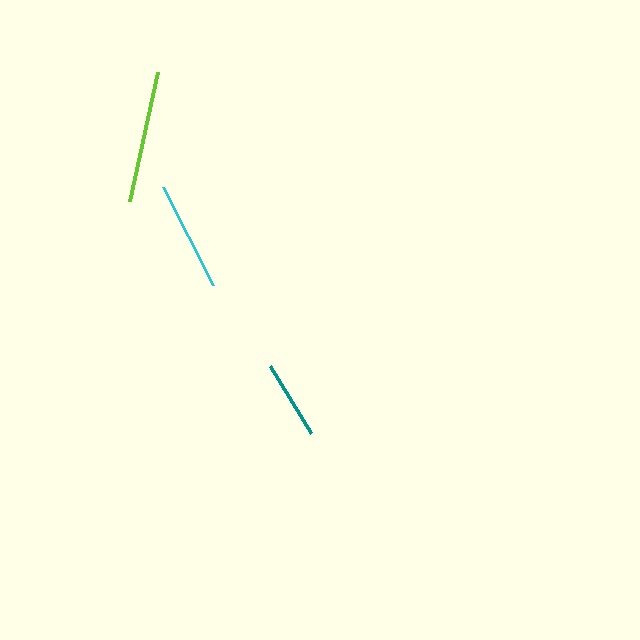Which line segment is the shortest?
The teal line is the shortest at approximately 79 pixels.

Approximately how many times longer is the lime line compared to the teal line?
The lime line is approximately 1.7 times the length of the teal line.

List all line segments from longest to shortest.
From longest to shortest: lime, cyan, teal.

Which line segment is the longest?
The lime line is the longest at approximately 132 pixels.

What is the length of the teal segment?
The teal segment is approximately 79 pixels long.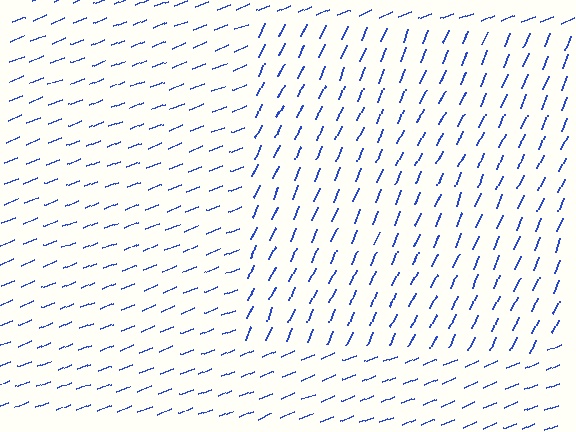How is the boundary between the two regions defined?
The boundary is defined purely by a change in line orientation (approximately 45 degrees difference). All lines are the same color and thickness.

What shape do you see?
I see a rectangle.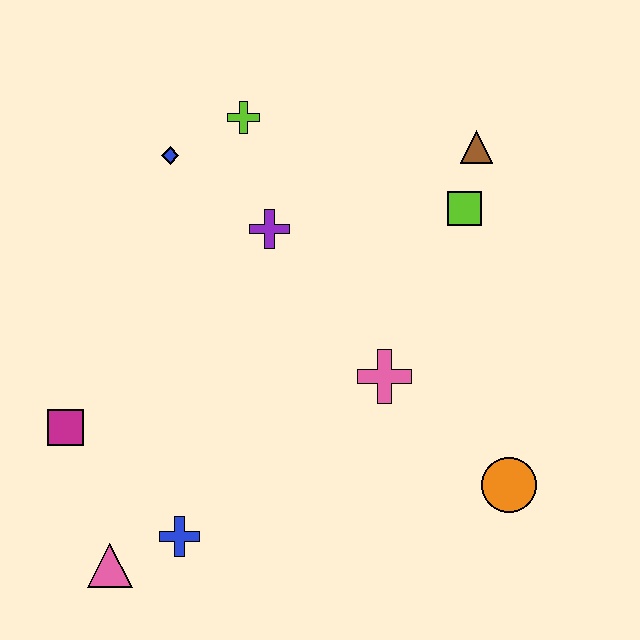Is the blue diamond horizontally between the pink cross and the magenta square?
Yes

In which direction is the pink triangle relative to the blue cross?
The pink triangle is to the left of the blue cross.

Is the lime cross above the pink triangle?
Yes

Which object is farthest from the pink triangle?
The brown triangle is farthest from the pink triangle.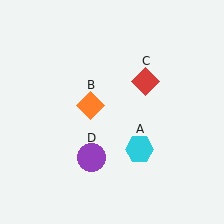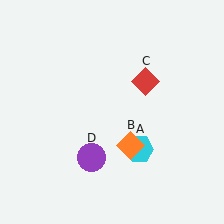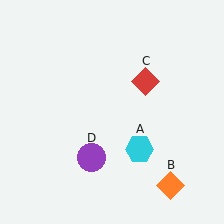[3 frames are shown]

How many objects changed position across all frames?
1 object changed position: orange diamond (object B).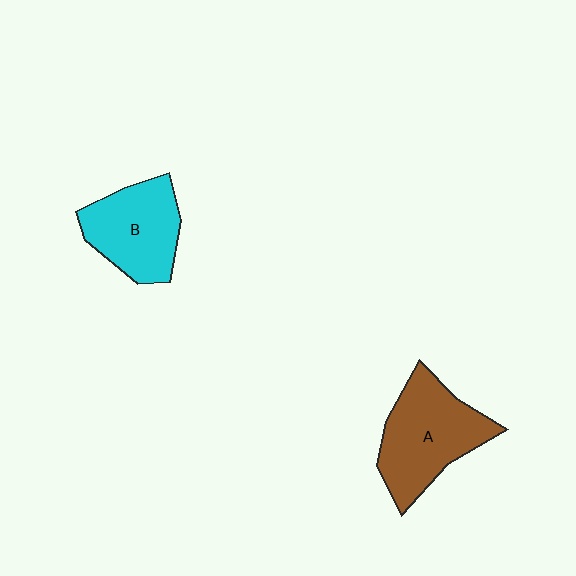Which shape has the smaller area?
Shape B (cyan).